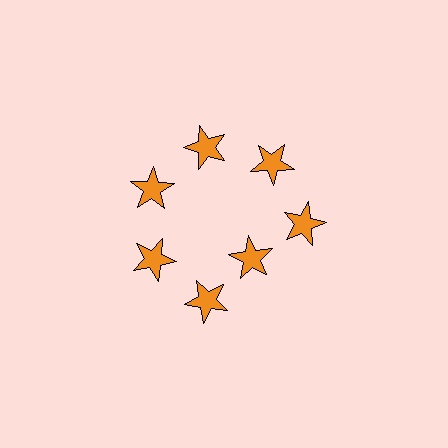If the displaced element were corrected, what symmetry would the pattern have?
It would have 7-fold rotational symmetry — the pattern would map onto itself every 51 degrees.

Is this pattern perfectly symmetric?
No. The 7 orange stars are arranged in a ring, but one element near the 5 o'clock position is pulled inward toward the center, breaking the 7-fold rotational symmetry.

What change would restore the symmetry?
The symmetry would be restored by moving it outward, back onto the ring so that all 7 stars sit at equal angles and equal distance from the center.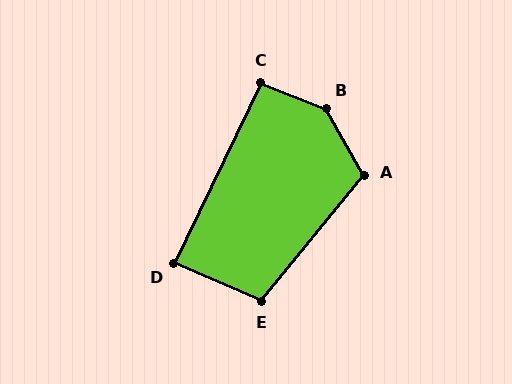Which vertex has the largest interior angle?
B, at approximately 140 degrees.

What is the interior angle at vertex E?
Approximately 106 degrees (obtuse).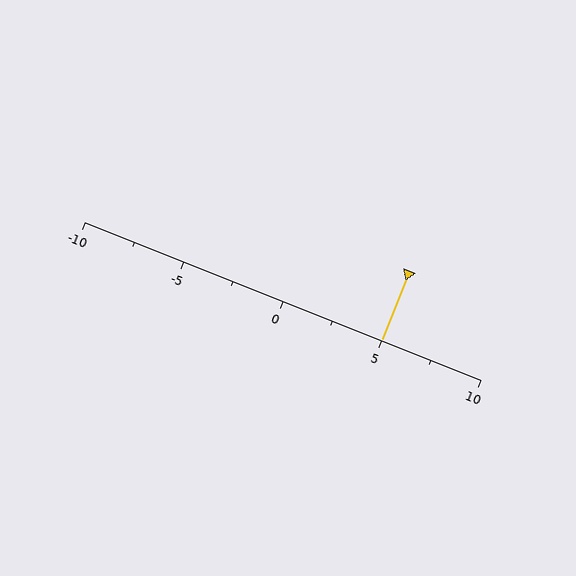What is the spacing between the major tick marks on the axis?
The major ticks are spaced 5 apart.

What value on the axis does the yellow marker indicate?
The marker indicates approximately 5.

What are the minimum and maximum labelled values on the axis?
The axis runs from -10 to 10.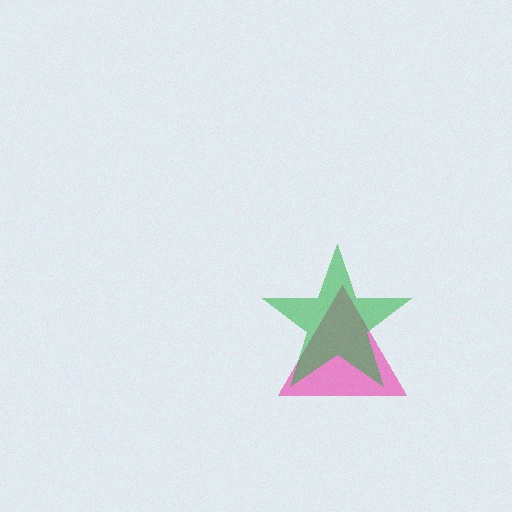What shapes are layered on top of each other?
The layered shapes are: a pink triangle, a green star.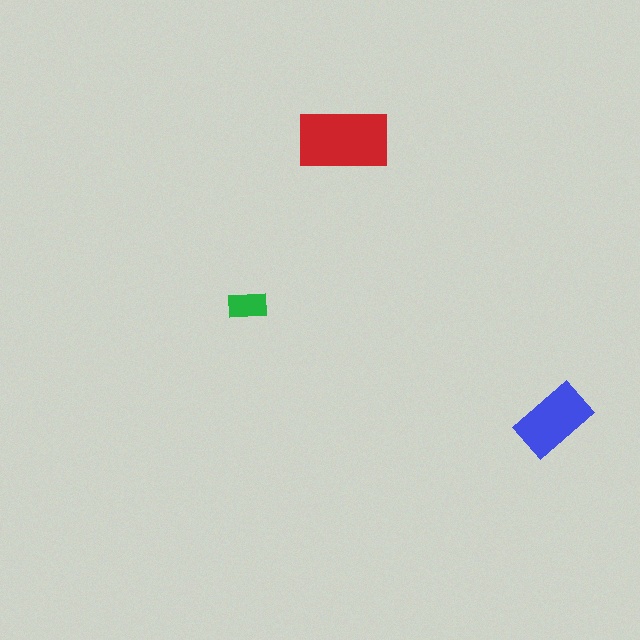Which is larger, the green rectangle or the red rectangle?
The red one.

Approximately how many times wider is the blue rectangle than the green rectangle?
About 2 times wider.